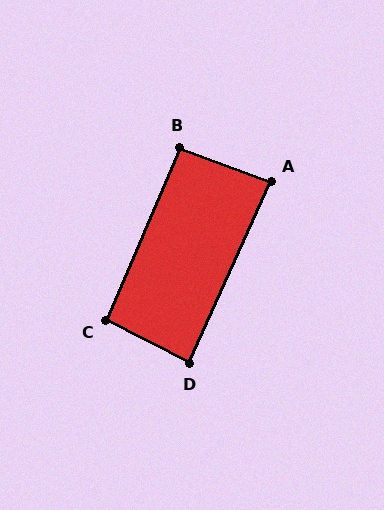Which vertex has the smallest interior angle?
A, at approximately 86 degrees.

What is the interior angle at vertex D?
Approximately 87 degrees (approximately right).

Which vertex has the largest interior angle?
C, at approximately 94 degrees.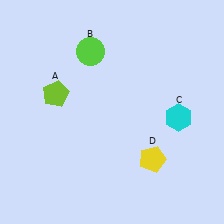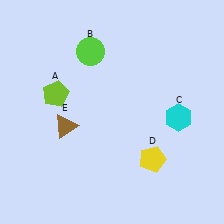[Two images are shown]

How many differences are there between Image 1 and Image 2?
There is 1 difference between the two images.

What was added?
A brown triangle (E) was added in Image 2.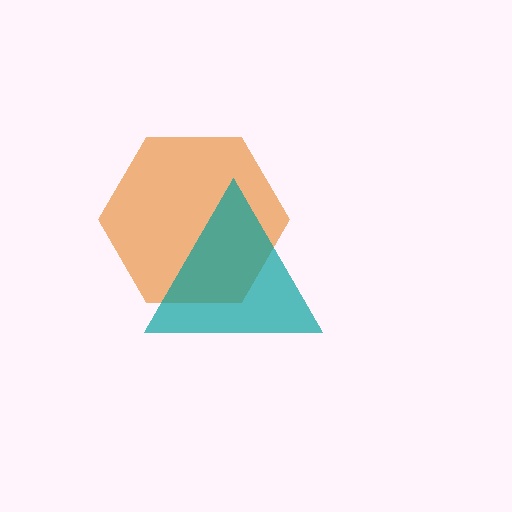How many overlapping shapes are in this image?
There are 2 overlapping shapes in the image.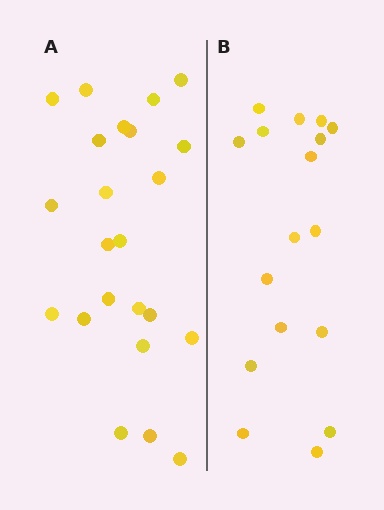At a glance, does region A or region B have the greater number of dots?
Region A (the left region) has more dots.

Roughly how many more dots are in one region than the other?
Region A has about 6 more dots than region B.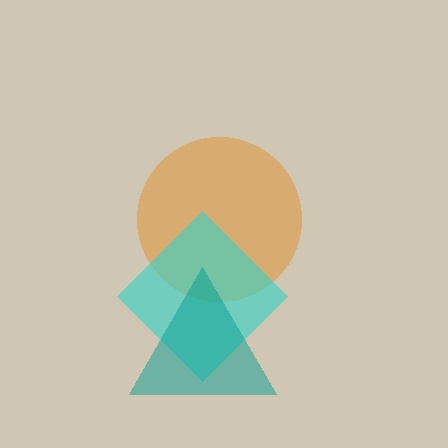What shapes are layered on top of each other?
The layered shapes are: an orange circle, a cyan diamond, a teal triangle.